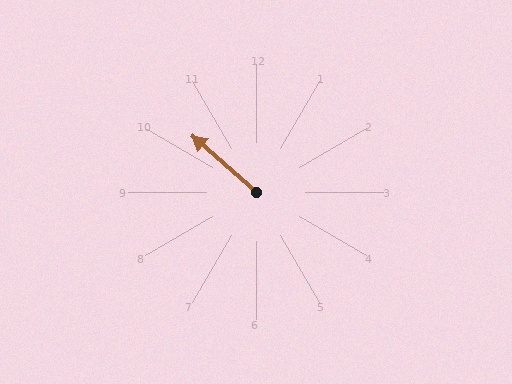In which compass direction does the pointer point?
Northwest.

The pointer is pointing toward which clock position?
Roughly 10 o'clock.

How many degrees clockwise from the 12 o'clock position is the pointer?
Approximately 311 degrees.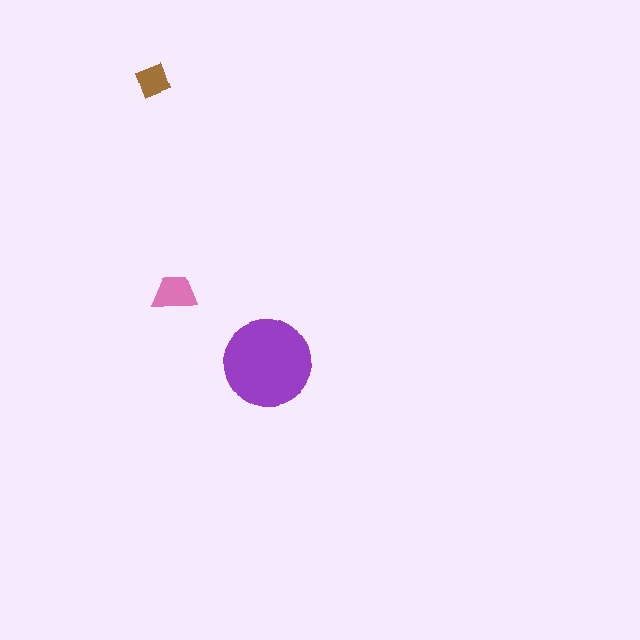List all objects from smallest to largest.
The brown diamond, the pink trapezoid, the purple circle.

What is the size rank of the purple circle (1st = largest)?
1st.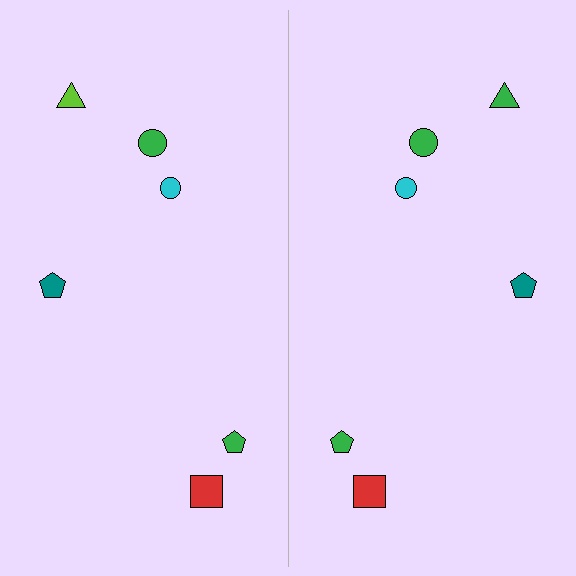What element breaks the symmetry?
The green triangle on the right side breaks the symmetry — its mirror counterpart is lime.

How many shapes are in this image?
There are 12 shapes in this image.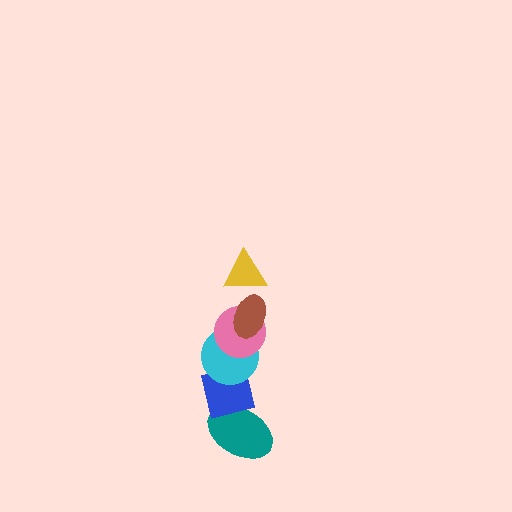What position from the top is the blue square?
The blue square is 5th from the top.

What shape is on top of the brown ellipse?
The yellow triangle is on top of the brown ellipse.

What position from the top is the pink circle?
The pink circle is 3rd from the top.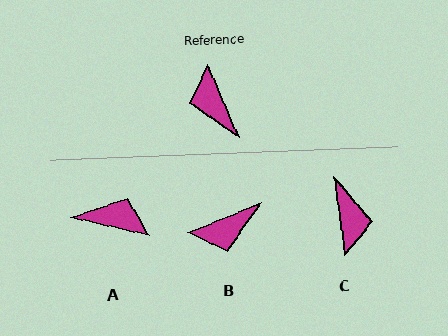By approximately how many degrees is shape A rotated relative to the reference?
Approximately 126 degrees clockwise.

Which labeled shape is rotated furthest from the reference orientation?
C, about 165 degrees away.